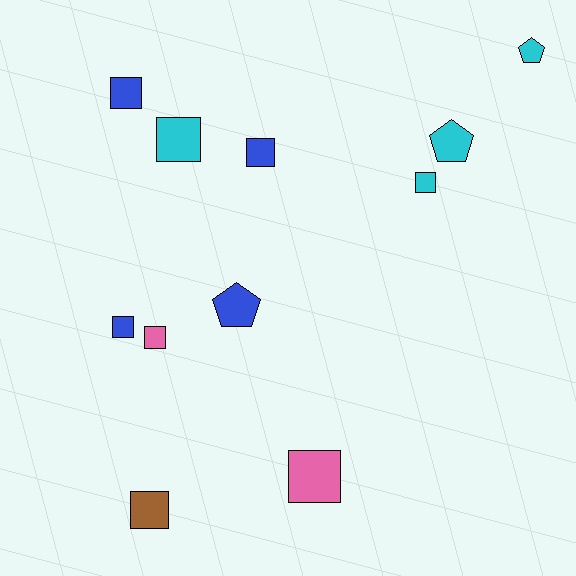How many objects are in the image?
There are 11 objects.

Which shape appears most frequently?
Square, with 8 objects.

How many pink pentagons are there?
There are no pink pentagons.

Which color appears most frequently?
Cyan, with 4 objects.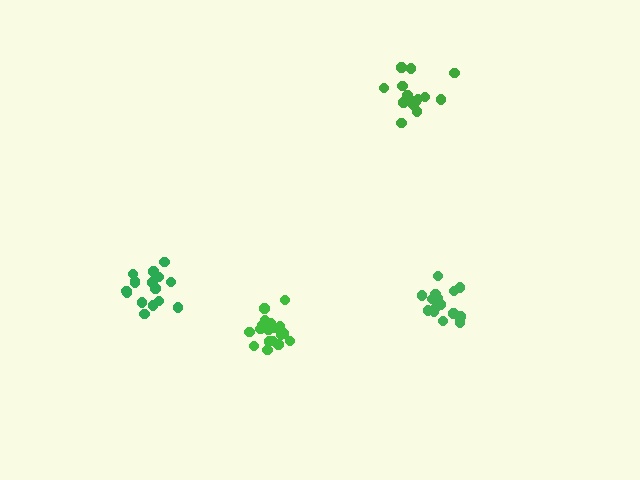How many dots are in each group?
Group 1: 18 dots, Group 2: 16 dots, Group 3: 16 dots, Group 4: 14 dots (64 total).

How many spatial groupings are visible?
There are 4 spatial groupings.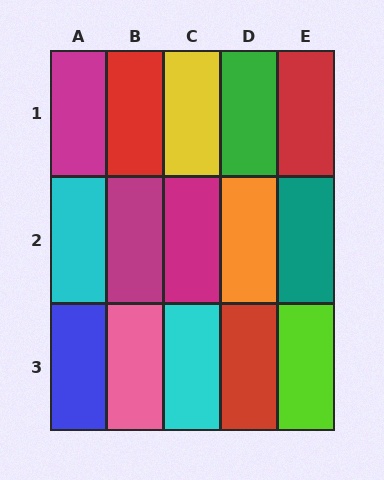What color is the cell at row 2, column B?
Magenta.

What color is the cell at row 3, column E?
Lime.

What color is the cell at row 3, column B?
Pink.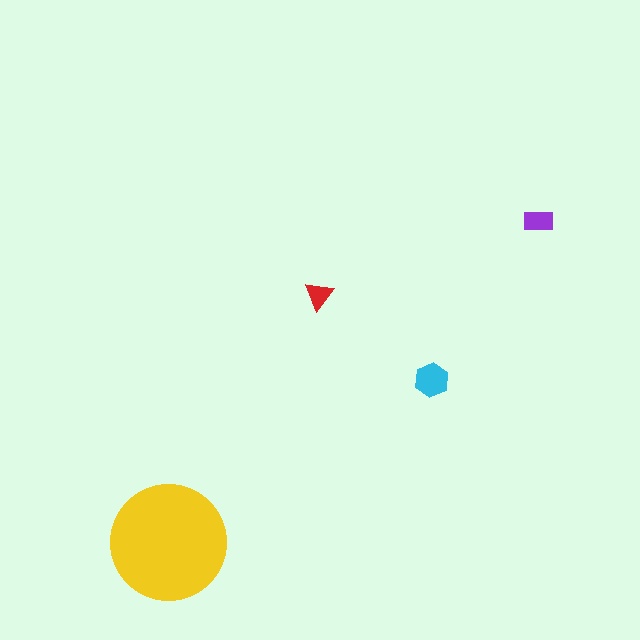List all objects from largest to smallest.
The yellow circle, the cyan hexagon, the purple rectangle, the red triangle.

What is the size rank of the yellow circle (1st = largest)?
1st.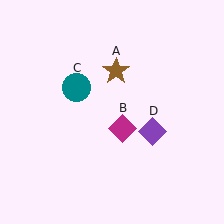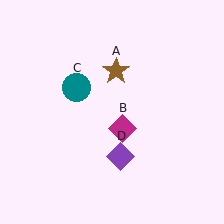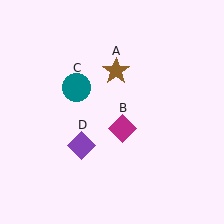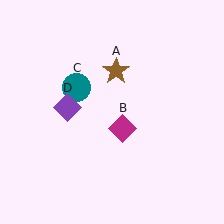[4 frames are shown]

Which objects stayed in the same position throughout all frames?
Brown star (object A) and magenta diamond (object B) and teal circle (object C) remained stationary.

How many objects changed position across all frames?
1 object changed position: purple diamond (object D).